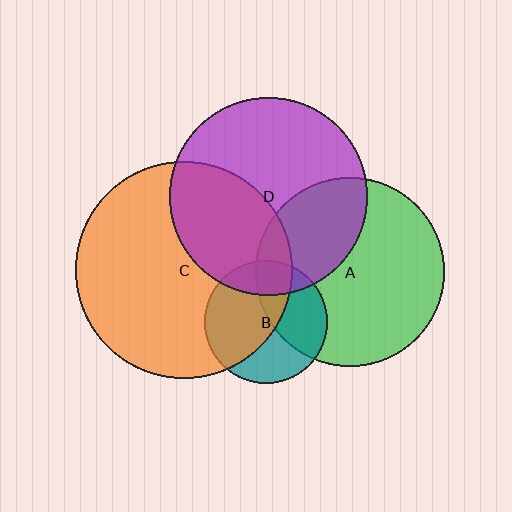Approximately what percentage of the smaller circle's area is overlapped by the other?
Approximately 20%.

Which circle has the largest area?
Circle C (orange).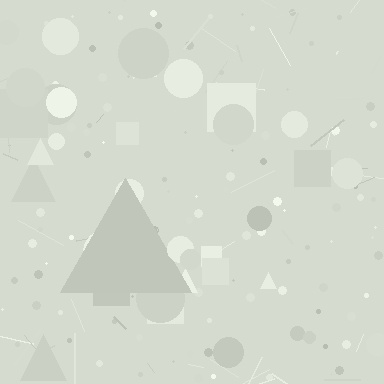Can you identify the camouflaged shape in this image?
The camouflaged shape is a triangle.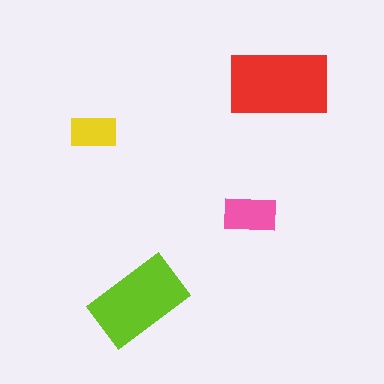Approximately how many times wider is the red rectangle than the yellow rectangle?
About 2 times wider.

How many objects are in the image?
There are 4 objects in the image.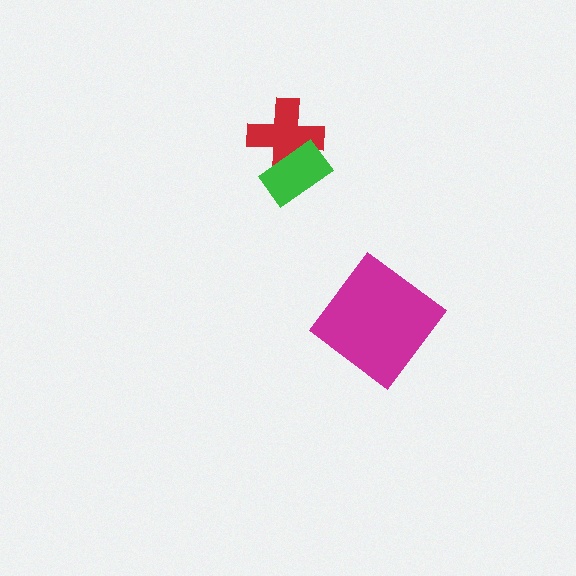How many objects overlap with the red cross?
1 object overlaps with the red cross.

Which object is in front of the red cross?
The green rectangle is in front of the red cross.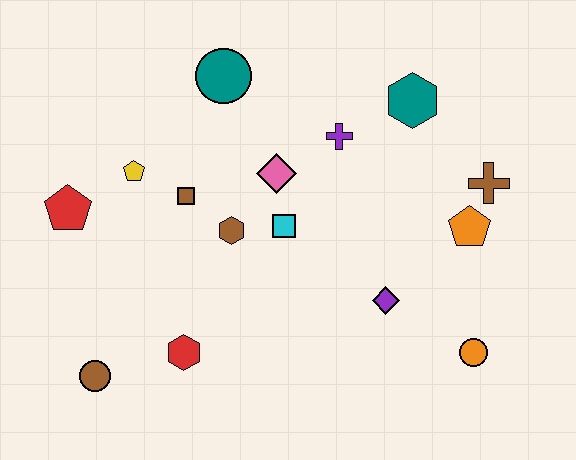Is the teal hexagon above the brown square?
Yes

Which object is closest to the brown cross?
The orange pentagon is closest to the brown cross.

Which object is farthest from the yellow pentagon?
The orange circle is farthest from the yellow pentagon.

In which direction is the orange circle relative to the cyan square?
The orange circle is to the right of the cyan square.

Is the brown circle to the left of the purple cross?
Yes